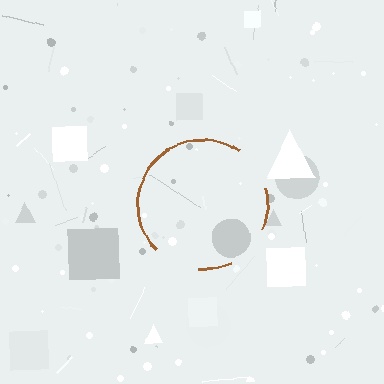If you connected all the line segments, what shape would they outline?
They would outline a circle.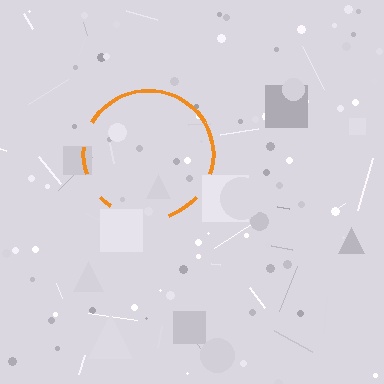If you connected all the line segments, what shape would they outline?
They would outline a circle.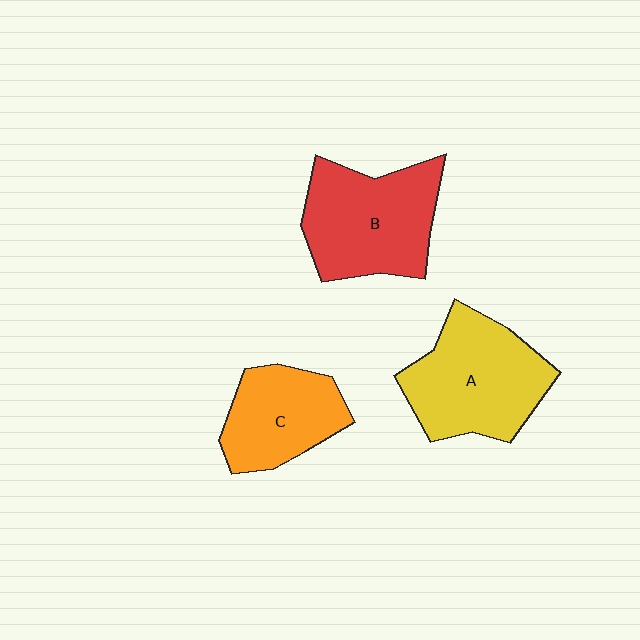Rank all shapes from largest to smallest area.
From largest to smallest: A (yellow), B (red), C (orange).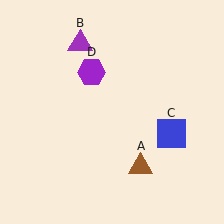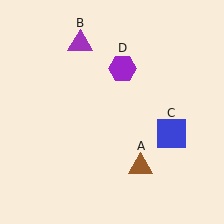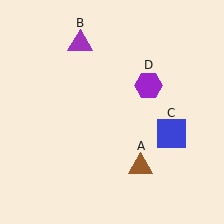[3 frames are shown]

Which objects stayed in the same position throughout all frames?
Brown triangle (object A) and purple triangle (object B) and blue square (object C) remained stationary.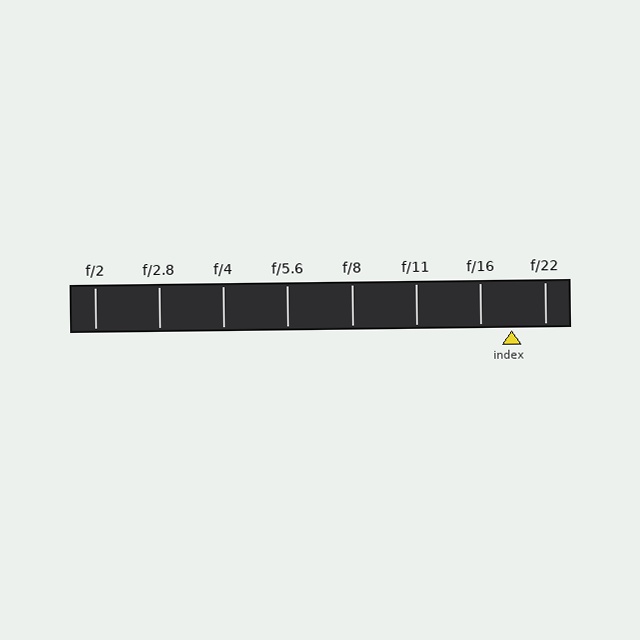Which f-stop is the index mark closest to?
The index mark is closest to f/16.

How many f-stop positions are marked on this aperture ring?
There are 8 f-stop positions marked.